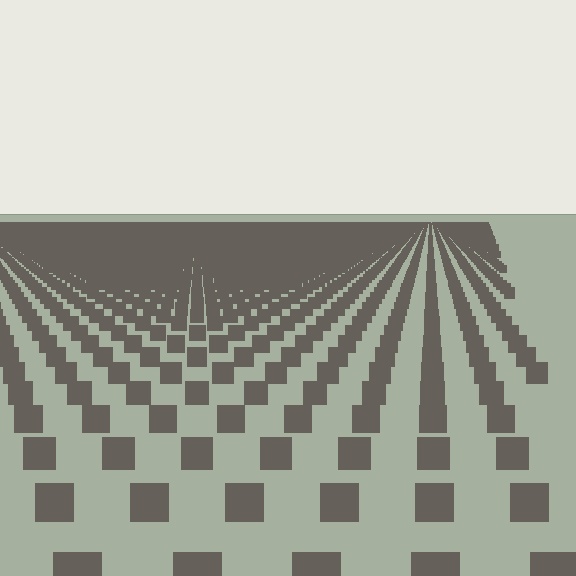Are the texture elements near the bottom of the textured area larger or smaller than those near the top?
Larger. Near the bottom, elements are closer to the viewer and appear at a bigger on-screen size.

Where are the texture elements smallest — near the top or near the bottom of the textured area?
Near the top.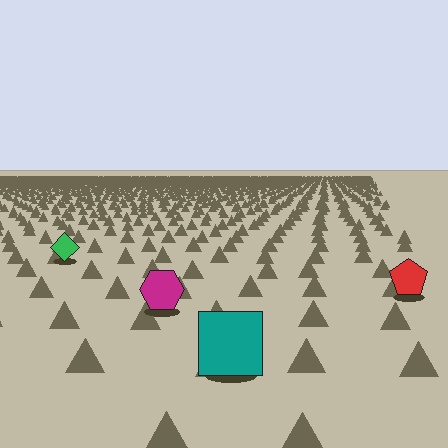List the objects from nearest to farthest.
From nearest to farthest: the teal square, the magenta hexagon, the red pentagon, the green diamond.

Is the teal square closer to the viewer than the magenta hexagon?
Yes. The teal square is closer — you can tell from the texture gradient: the ground texture is coarser near it.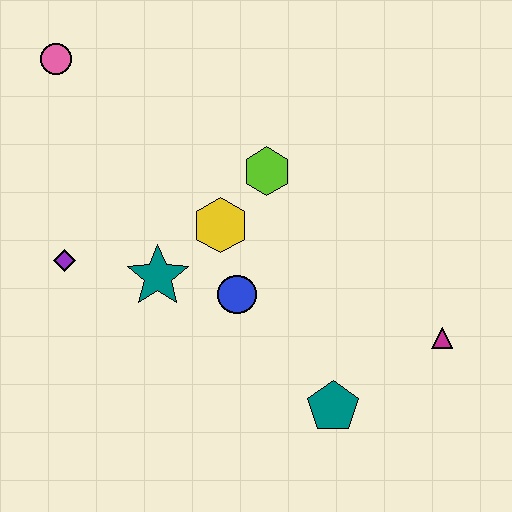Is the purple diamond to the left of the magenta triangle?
Yes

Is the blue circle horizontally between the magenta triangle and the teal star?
Yes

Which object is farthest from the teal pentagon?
The pink circle is farthest from the teal pentagon.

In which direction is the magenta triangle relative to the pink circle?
The magenta triangle is to the right of the pink circle.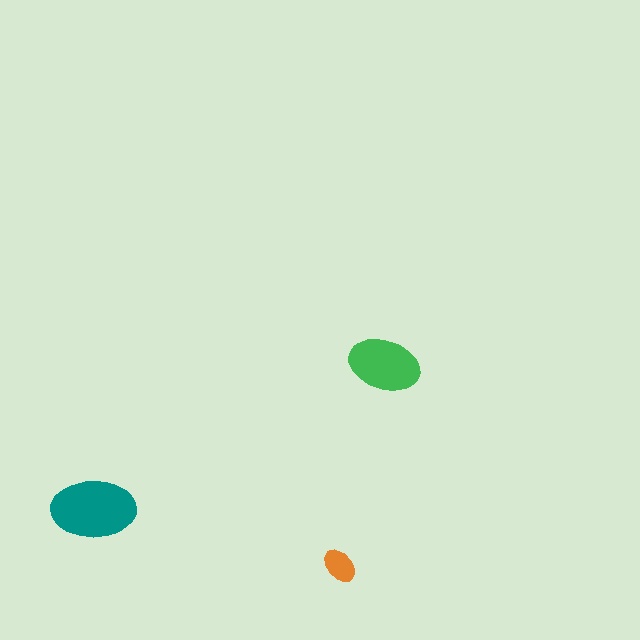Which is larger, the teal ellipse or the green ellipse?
The teal one.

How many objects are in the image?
There are 3 objects in the image.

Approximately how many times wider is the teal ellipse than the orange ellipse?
About 2.5 times wider.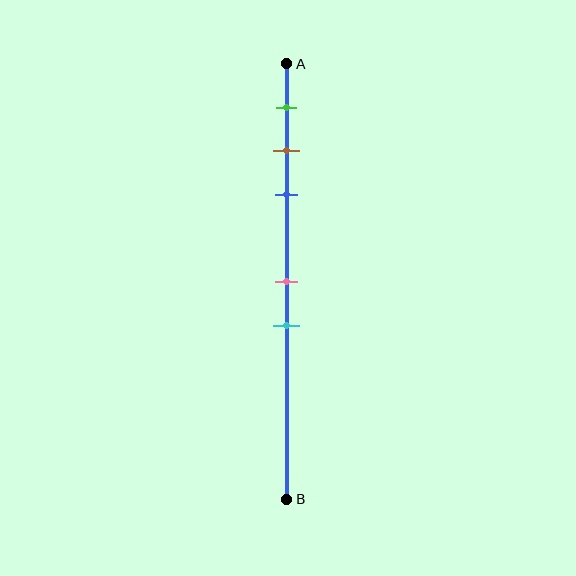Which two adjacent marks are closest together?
The brown and blue marks are the closest adjacent pair.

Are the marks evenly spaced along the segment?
No, the marks are not evenly spaced.